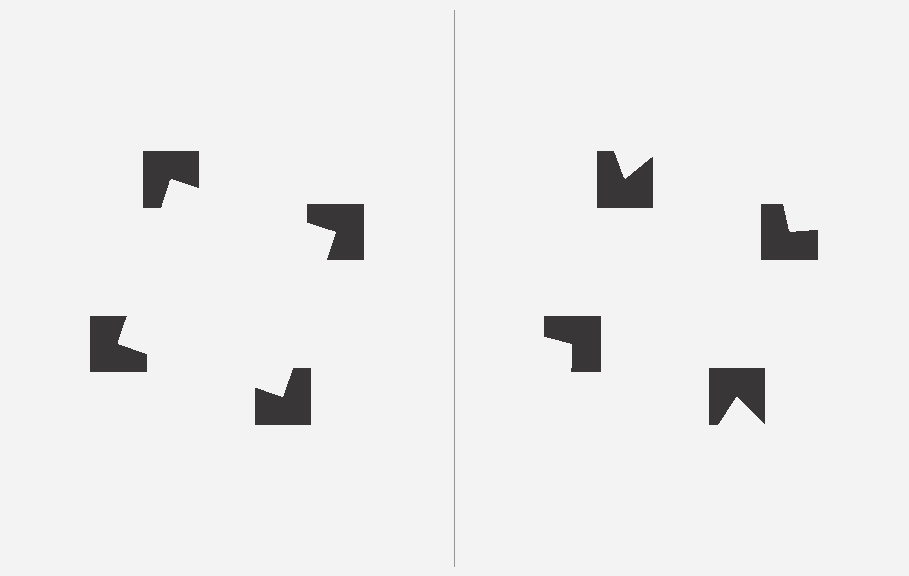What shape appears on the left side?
An illusory square.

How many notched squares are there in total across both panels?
8 — 4 on each side.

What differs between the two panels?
The notched squares are positioned identically on both sides; only the wedge orientations differ. On the left they align to a square; on the right they are misaligned.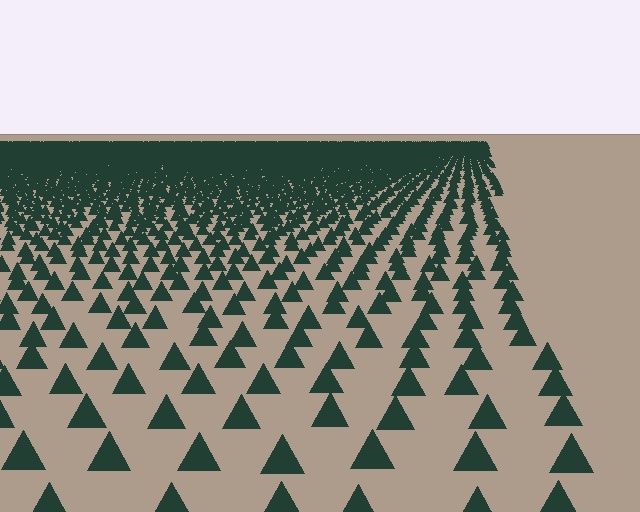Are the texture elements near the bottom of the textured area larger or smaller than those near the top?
Larger. Near the bottom, elements are closer to the viewer and appear at a bigger on-screen size.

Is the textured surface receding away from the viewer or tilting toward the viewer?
The surface is receding away from the viewer. Texture elements get smaller and denser toward the top.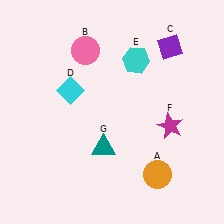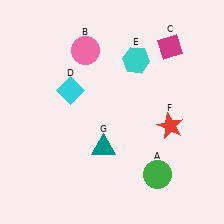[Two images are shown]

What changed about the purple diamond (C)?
In Image 1, C is purple. In Image 2, it changed to magenta.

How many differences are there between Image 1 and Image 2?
There are 3 differences between the two images.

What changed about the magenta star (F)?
In Image 1, F is magenta. In Image 2, it changed to red.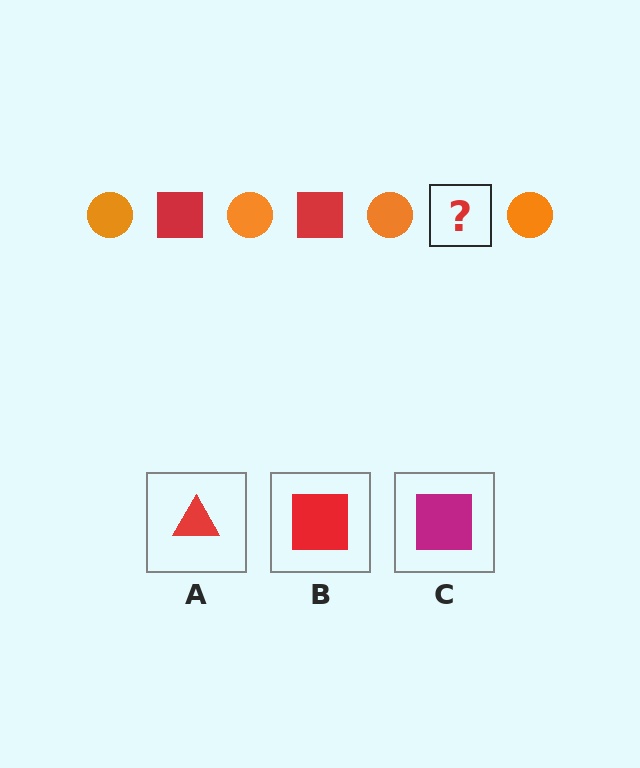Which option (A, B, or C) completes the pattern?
B.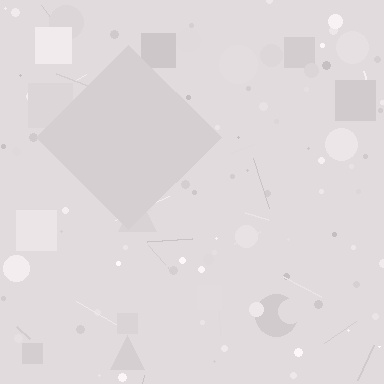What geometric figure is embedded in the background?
A diamond is embedded in the background.